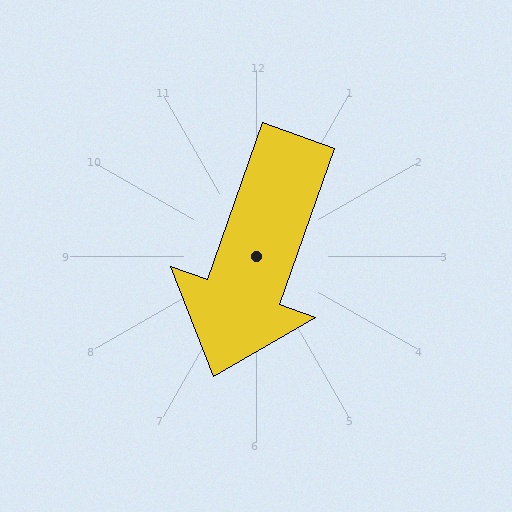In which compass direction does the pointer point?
South.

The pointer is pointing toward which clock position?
Roughly 7 o'clock.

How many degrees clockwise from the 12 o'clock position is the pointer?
Approximately 200 degrees.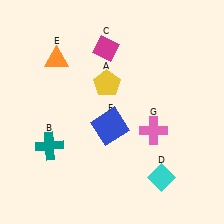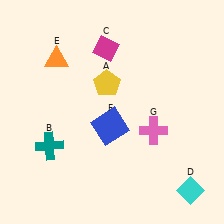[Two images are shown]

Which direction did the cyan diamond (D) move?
The cyan diamond (D) moved right.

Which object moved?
The cyan diamond (D) moved right.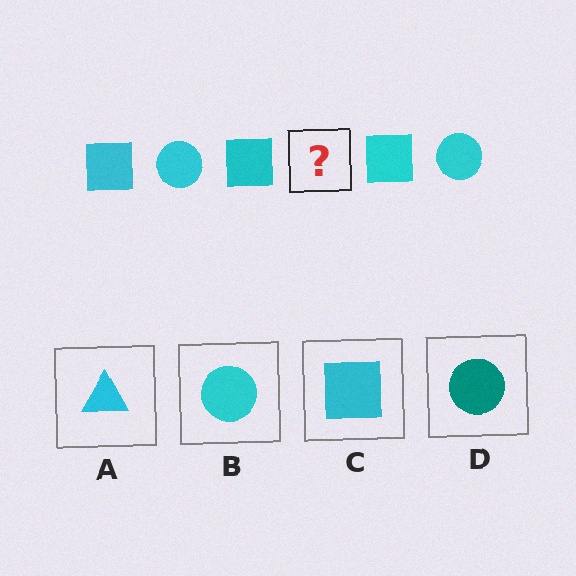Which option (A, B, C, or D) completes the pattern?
B.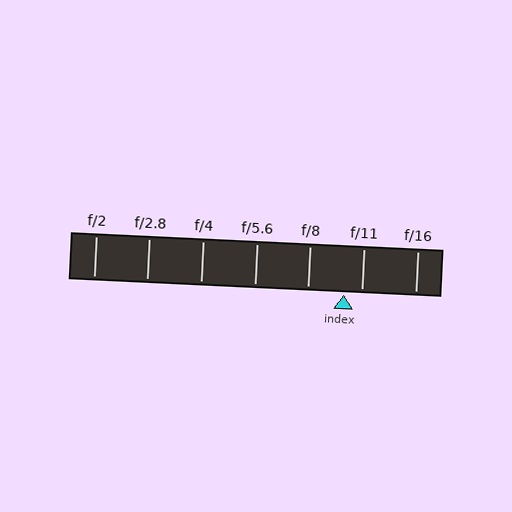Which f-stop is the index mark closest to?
The index mark is closest to f/11.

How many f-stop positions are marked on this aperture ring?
There are 7 f-stop positions marked.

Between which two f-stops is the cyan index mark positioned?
The index mark is between f/8 and f/11.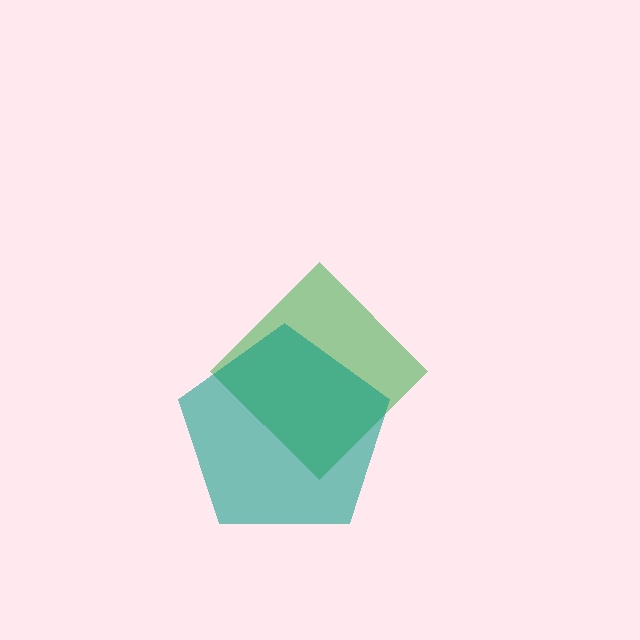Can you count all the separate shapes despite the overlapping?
Yes, there are 2 separate shapes.